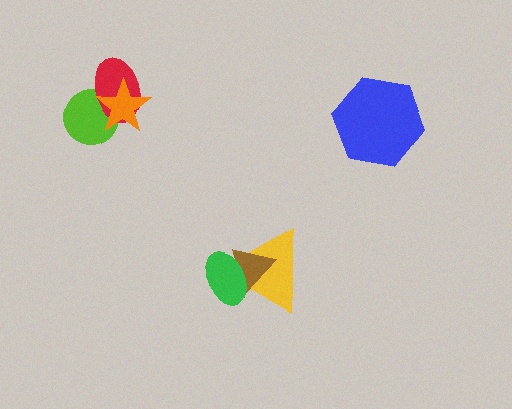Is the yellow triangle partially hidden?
Yes, it is partially covered by another shape.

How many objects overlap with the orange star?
2 objects overlap with the orange star.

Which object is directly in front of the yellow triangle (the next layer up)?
The brown triangle is directly in front of the yellow triangle.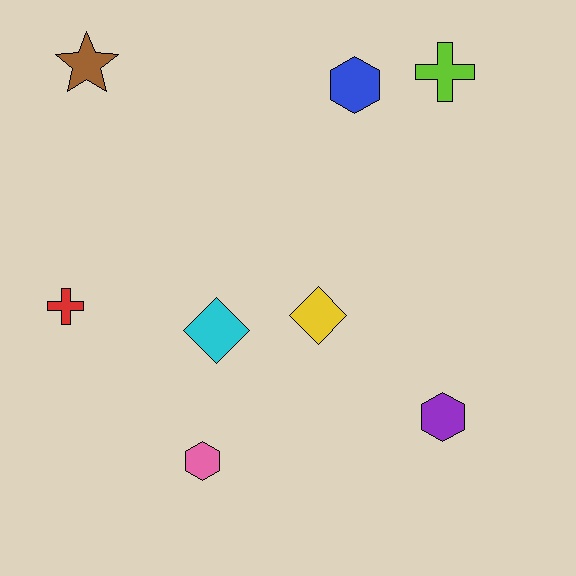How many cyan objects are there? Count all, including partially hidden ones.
There is 1 cyan object.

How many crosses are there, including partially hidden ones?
There are 2 crosses.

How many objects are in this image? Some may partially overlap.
There are 8 objects.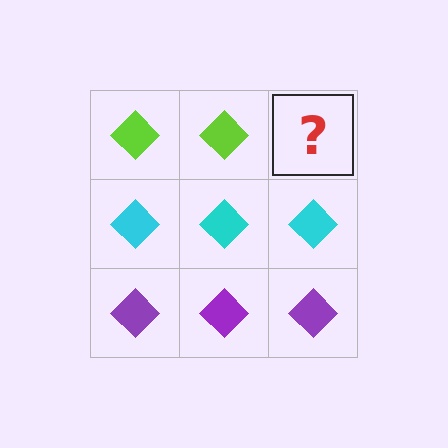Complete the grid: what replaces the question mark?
The question mark should be replaced with a lime diamond.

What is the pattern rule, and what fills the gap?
The rule is that each row has a consistent color. The gap should be filled with a lime diamond.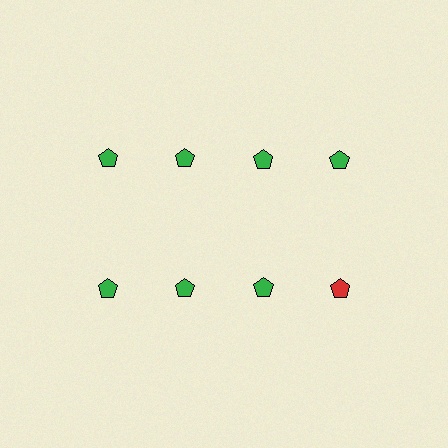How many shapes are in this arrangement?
There are 8 shapes arranged in a grid pattern.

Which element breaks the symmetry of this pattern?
The red pentagon in the second row, second from right column breaks the symmetry. All other shapes are green pentagons.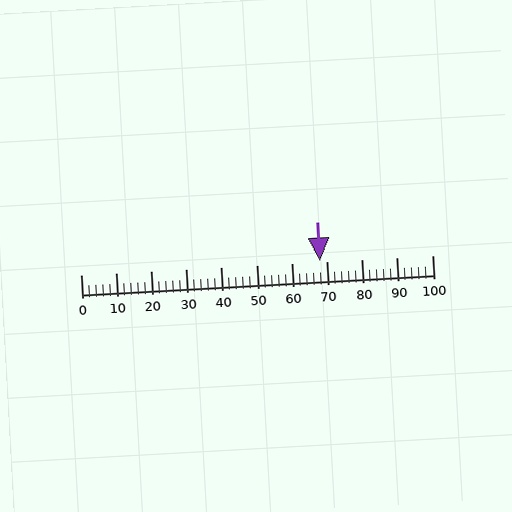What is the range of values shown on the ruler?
The ruler shows values from 0 to 100.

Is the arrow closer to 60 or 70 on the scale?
The arrow is closer to 70.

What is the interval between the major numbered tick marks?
The major tick marks are spaced 10 units apart.